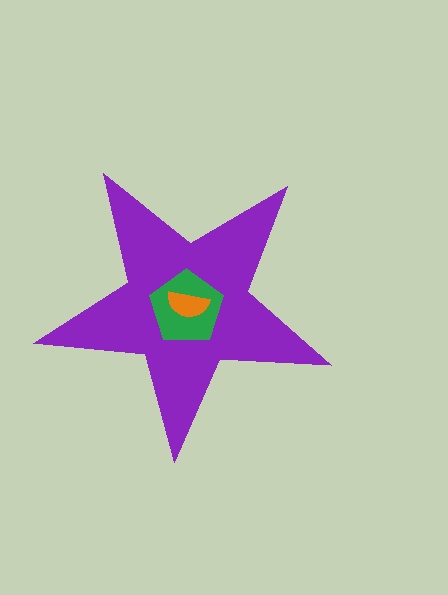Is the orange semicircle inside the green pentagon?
Yes.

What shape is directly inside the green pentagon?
The orange semicircle.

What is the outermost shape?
The purple star.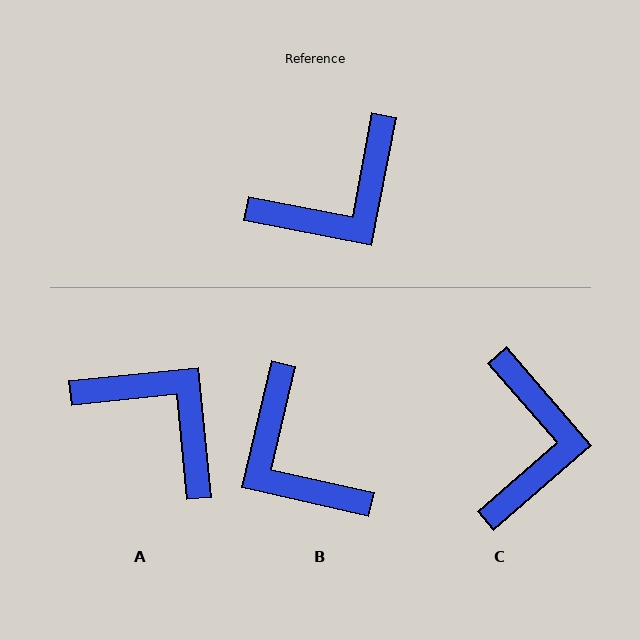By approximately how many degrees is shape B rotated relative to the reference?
Approximately 92 degrees clockwise.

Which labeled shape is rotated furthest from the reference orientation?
A, about 107 degrees away.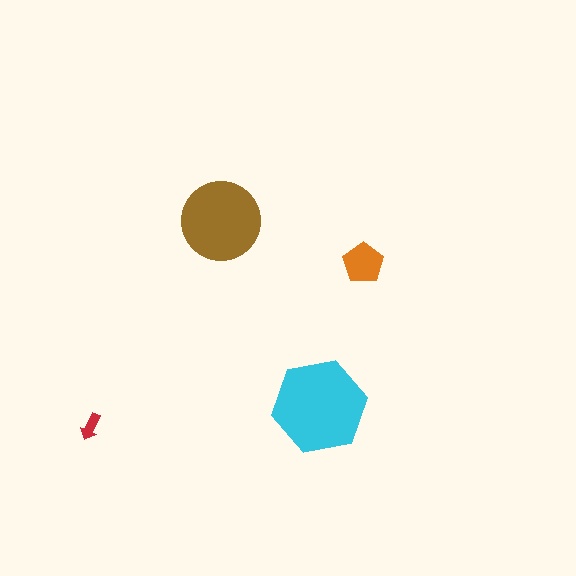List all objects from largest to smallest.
The cyan hexagon, the brown circle, the orange pentagon, the red arrow.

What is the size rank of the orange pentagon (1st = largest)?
3rd.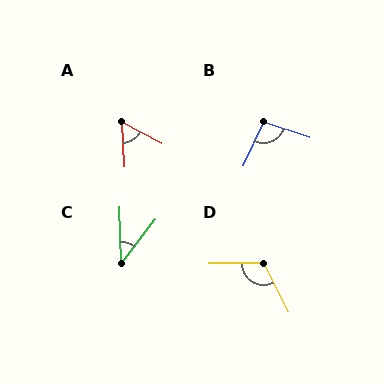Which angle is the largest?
D, at approximately 116 degrees.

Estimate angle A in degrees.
Approximately 59 degrees.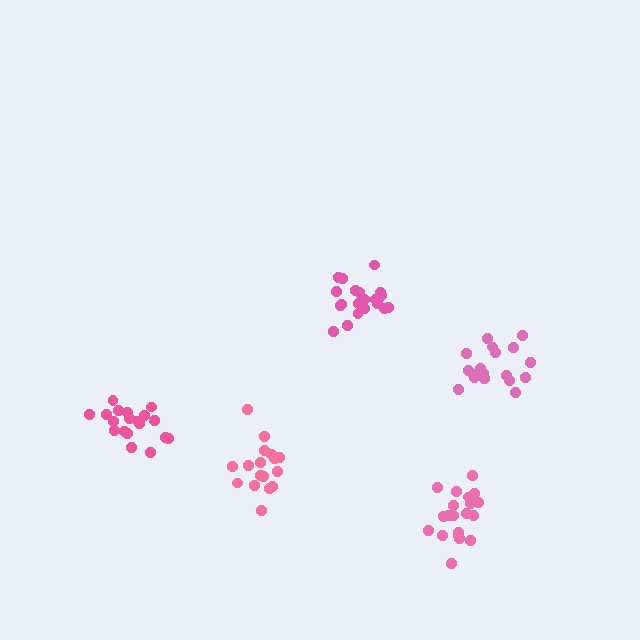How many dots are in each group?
Group 1: 19 dots, Group 2: 18 dots, Group 3: 20 dots, Group 4: 20 dots, Group 5: 17 dots (94 total).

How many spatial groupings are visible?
There are 5 spatial groupings.